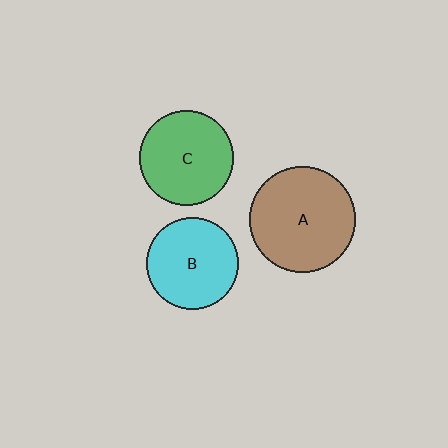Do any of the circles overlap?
No, none of the circles overlap.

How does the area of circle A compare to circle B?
Approximately 1.3 times.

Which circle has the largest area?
Circle A (brown).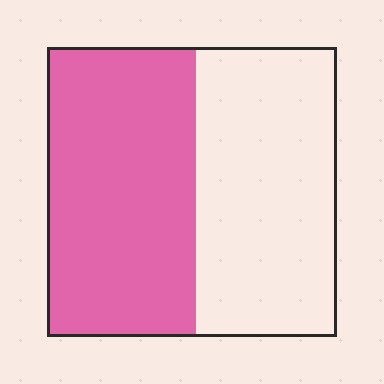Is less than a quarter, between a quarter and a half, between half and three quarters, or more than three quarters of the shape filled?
Between half and three quarters.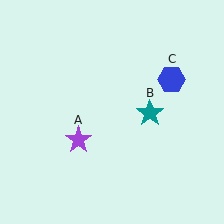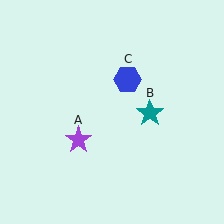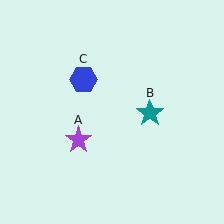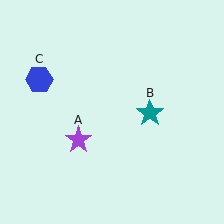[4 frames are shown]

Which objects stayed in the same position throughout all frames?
Purple star (object A) and teal star (object B) remained stationary.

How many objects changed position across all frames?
1 object changed position: blue hexagon (object C).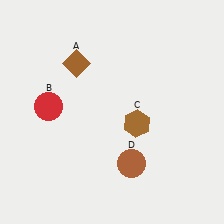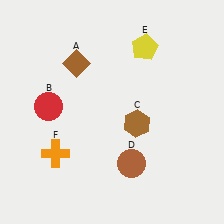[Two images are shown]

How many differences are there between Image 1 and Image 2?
There are 2 differences between the two images.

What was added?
A yellow pentagon (E), an orange cross (F) were added in Image 2.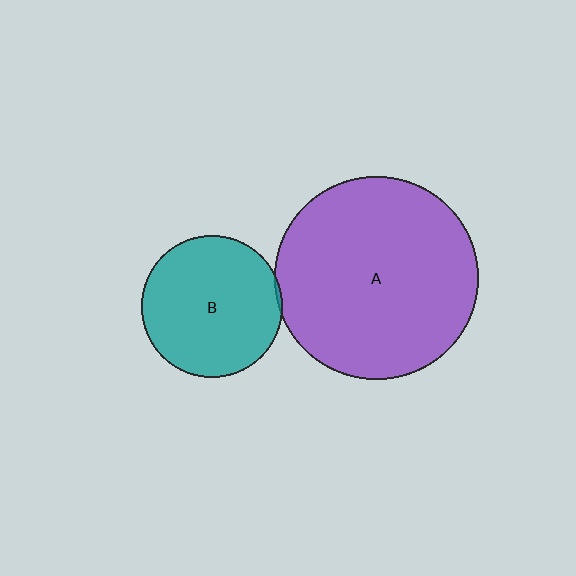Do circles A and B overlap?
Yes.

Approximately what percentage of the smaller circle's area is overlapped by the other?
Approximately 5%.